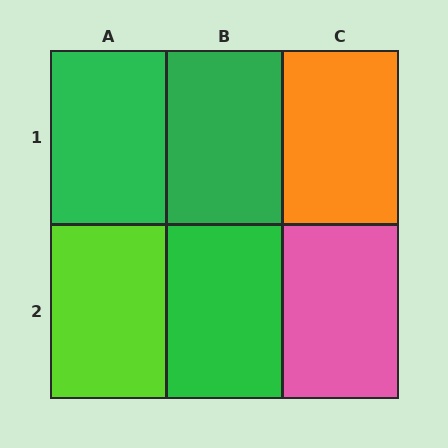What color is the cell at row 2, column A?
Lime.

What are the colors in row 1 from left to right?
Green, green, orange.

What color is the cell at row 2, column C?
Pink.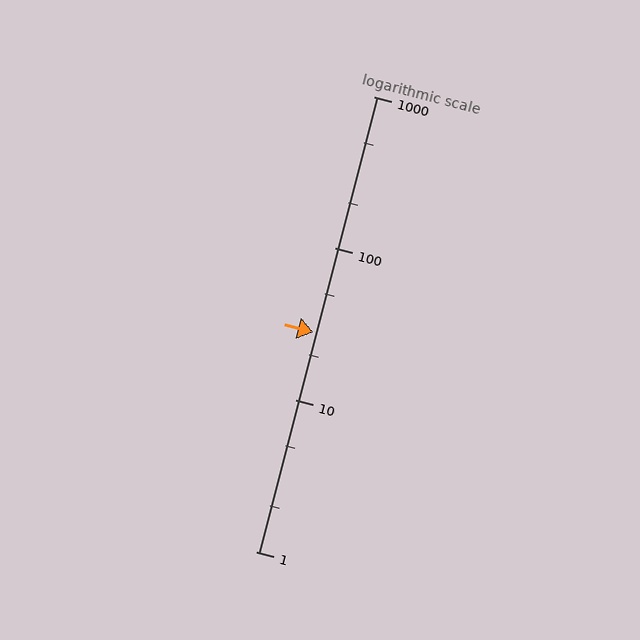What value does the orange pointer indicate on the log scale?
The pointer indicates approximately 28.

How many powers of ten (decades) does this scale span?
The scale spans 3 decades, from 1 to 1000.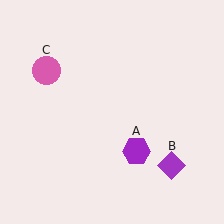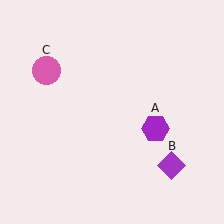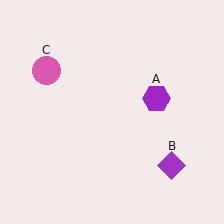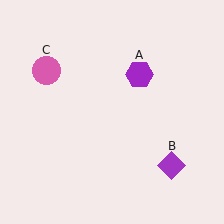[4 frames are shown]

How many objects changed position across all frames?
1 object changed position: purple hexagon (object A).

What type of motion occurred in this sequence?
The purple hexagon (object A) rotated counterclockwise around the center of the scene.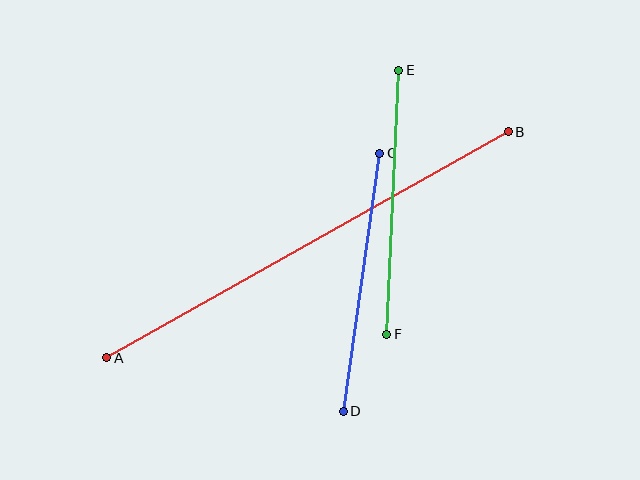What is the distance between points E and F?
The distance is approximately 264 pixels.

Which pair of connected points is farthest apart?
Points A and B are farthest apart.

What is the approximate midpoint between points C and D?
The midpoint is at approximately (361, 282) pixels.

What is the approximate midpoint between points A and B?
The midpoint is at approximately (308, 245) pixels.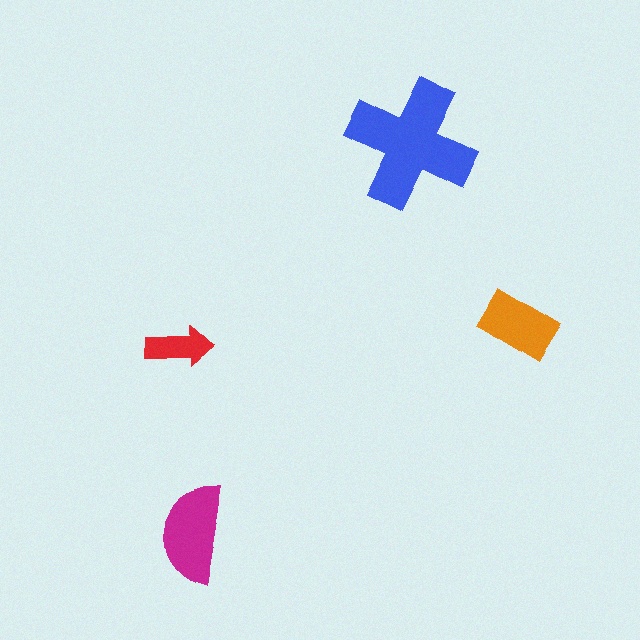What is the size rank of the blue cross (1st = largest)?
1st.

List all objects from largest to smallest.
The blue cross, the magenta semicircle, the orange rectangle, the red arrow.